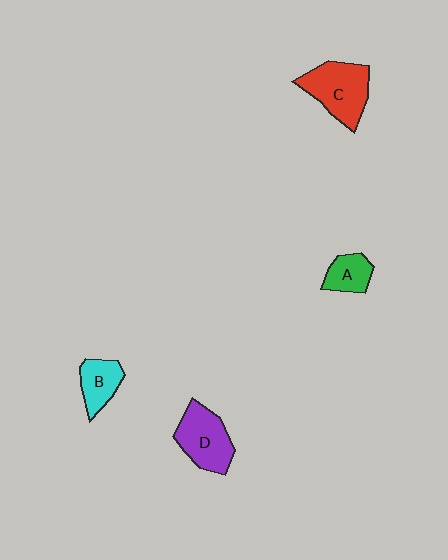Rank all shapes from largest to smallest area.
From largest to smallest: C (red), D (purple), B (cyan), A (green).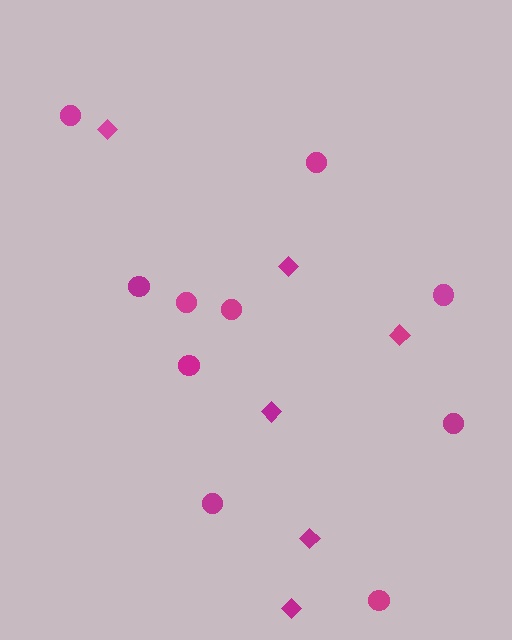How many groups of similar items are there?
There are 2 groups: one group of diamonds (6) and one group of circles (10).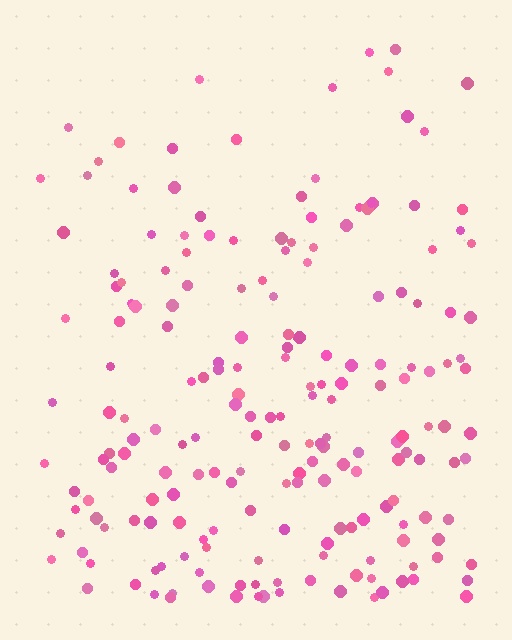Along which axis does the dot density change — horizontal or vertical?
Vertical.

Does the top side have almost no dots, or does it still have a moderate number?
Still a moderate number, just noticeably fewer than the bottom.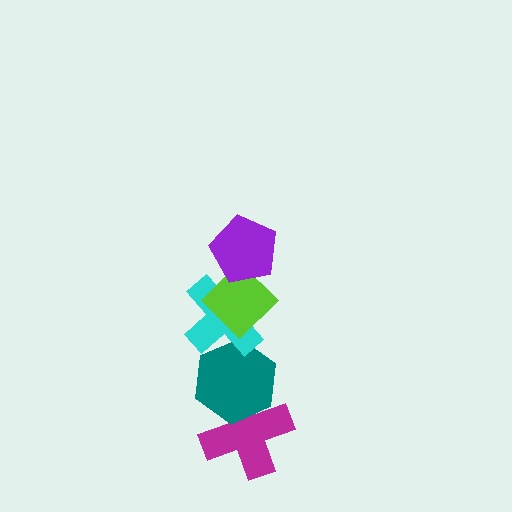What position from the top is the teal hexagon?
The teal hexagon is 4th from the top.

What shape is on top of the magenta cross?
The teal hexagon is on top of the magenta cross.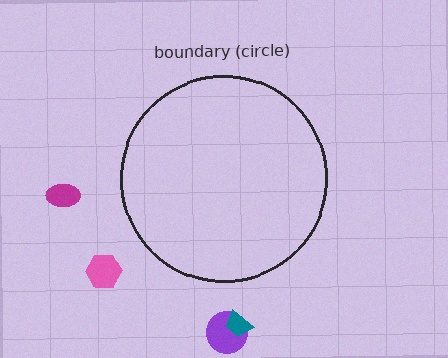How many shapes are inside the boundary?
0 inside, 4 outside.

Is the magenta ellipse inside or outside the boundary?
Outside.